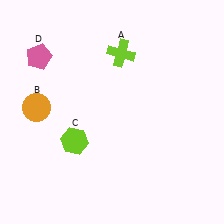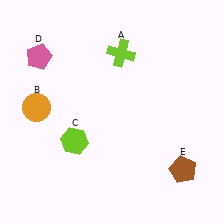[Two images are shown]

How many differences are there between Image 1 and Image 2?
There is 1 difference between the two images.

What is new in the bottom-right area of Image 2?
A brown pentagon (E) was added in the bottom-right area of Image 2.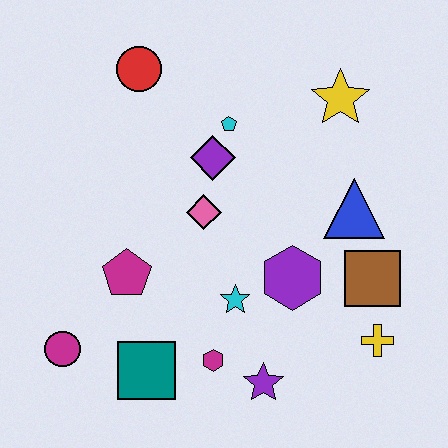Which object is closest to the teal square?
The magenta hexagon is closest to the teal square.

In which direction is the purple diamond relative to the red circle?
The purple diamond is below the red circle.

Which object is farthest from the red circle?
The yellow cross is farthest from the red circle.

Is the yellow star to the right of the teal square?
Yes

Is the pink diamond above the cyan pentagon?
No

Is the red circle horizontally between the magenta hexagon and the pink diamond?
No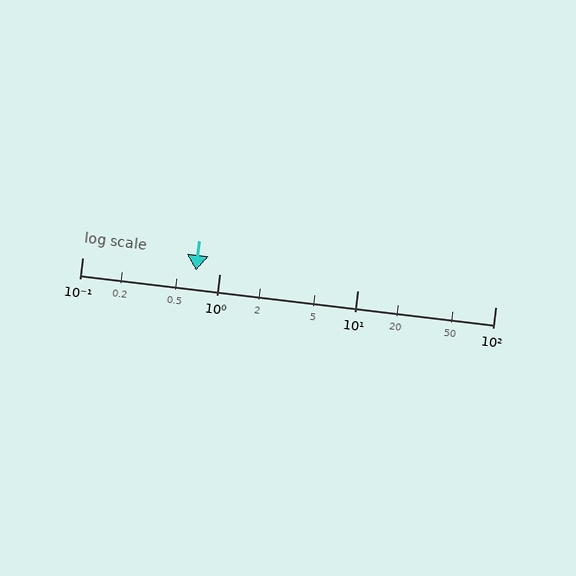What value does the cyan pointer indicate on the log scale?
The pointer indicates approximately 0.67.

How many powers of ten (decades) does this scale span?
The scale spans 3 decades, from 0.1 to 100.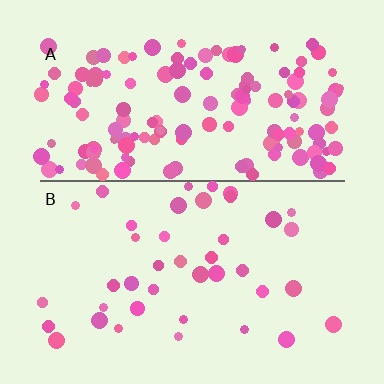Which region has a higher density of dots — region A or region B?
A (the top).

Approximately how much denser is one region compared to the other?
Approximately 3.6× — region A over region B.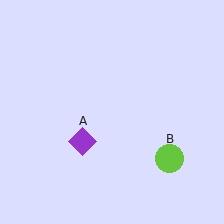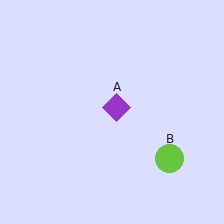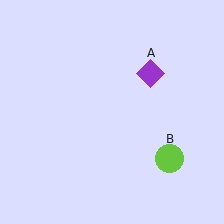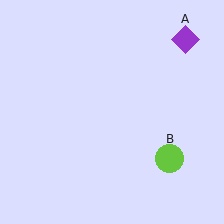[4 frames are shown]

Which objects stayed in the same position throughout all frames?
Lime circle (object B) remained stationary.